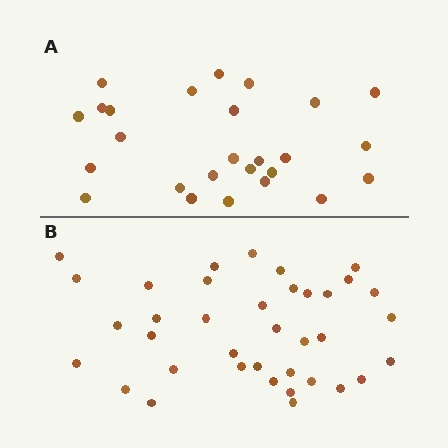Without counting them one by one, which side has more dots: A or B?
Region B (the bottom region) has more dots.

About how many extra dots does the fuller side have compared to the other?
Region B has roughly 12 or so more dots than region A.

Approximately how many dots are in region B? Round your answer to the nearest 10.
About 40 dots. (The exact count is 37, which rounds to 40.)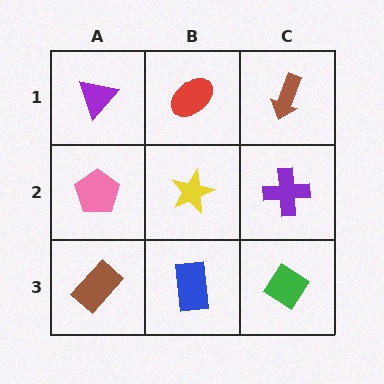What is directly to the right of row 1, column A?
A red ellipse.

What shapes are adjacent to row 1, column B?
A yellow star (row 2, column B), a purple triangle (row 1, column A), a brown arrow (row 1, column C).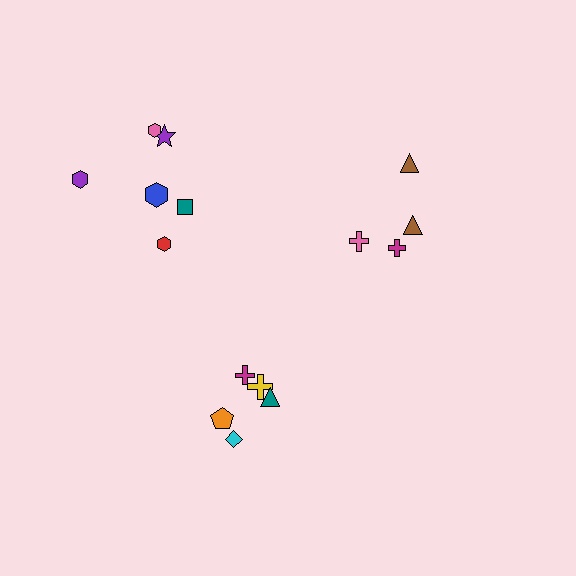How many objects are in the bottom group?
There are 5 objects.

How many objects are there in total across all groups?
There are 15 objects.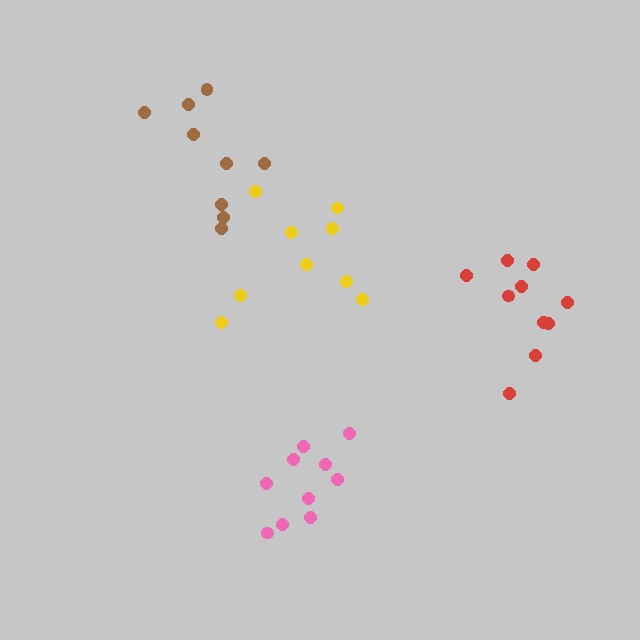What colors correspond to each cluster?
The clusters are colored: pink, yellow, red, brown.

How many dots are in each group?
Group 1: 10 dots, Group 2: 9 dots, Group 3: 10 dots, Group 4: 9 dots (38 total).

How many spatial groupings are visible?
There are 4 spatial groupings.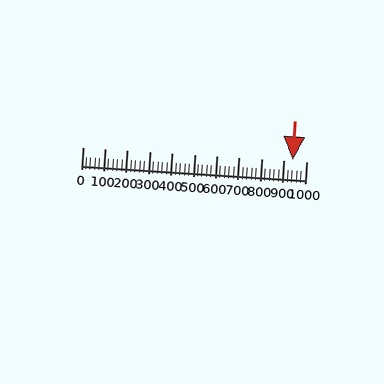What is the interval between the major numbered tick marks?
The major tick marks are spaced 100 units apart.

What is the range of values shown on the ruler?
The ruler shows values from 0 to 1000.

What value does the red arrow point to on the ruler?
The red arrow points to approximately 938.